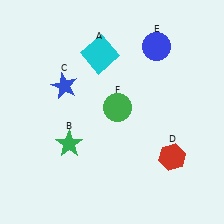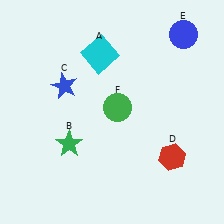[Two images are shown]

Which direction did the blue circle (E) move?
The blue circle (E) moved right.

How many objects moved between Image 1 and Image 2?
1 object moved between the two images.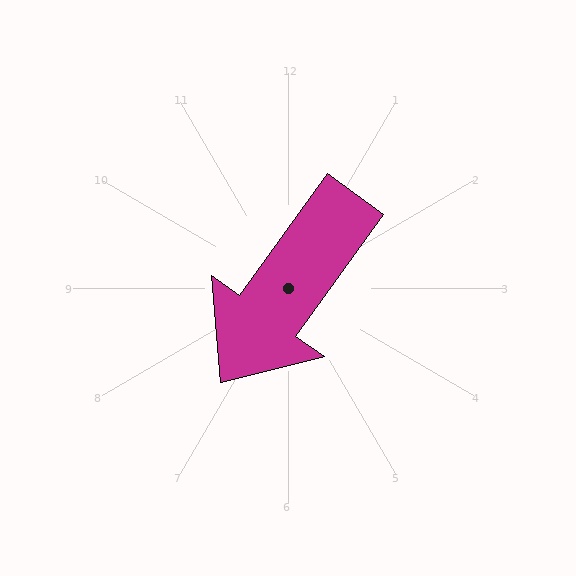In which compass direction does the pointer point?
Southwest.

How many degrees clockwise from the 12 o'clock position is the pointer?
Approximately 216 degrees.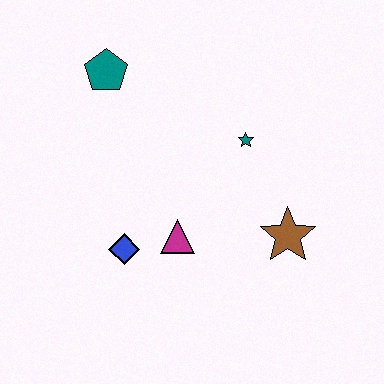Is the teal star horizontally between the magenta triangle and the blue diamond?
No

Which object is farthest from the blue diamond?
The teal pentagon is farthest from the blue diamond.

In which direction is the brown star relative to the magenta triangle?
The brown star is to the right of the magenta triangle.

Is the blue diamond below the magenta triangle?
Yes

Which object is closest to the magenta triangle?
The blue diamond is closest to the magenta triangle.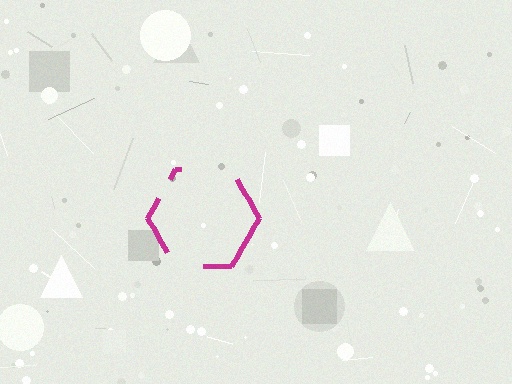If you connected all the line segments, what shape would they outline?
They would outline a hexagon.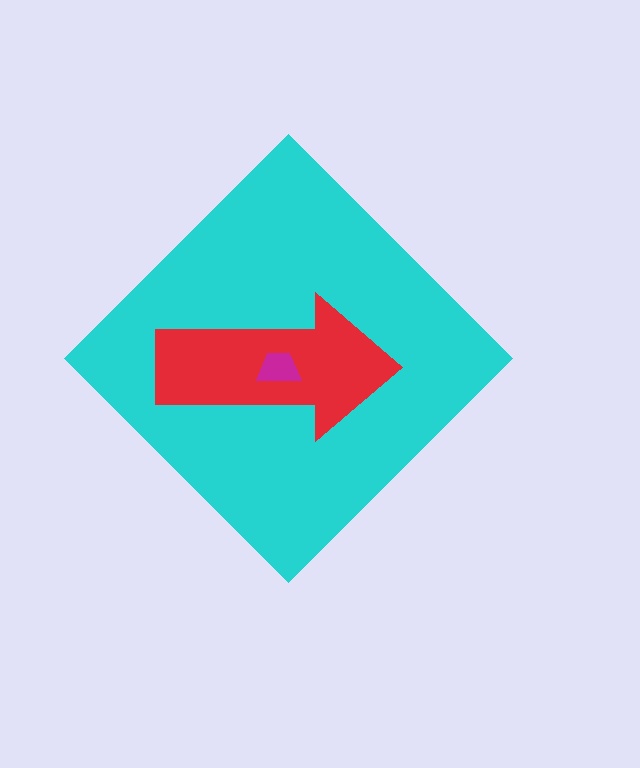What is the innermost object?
The magenta trapezoid.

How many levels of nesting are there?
3.